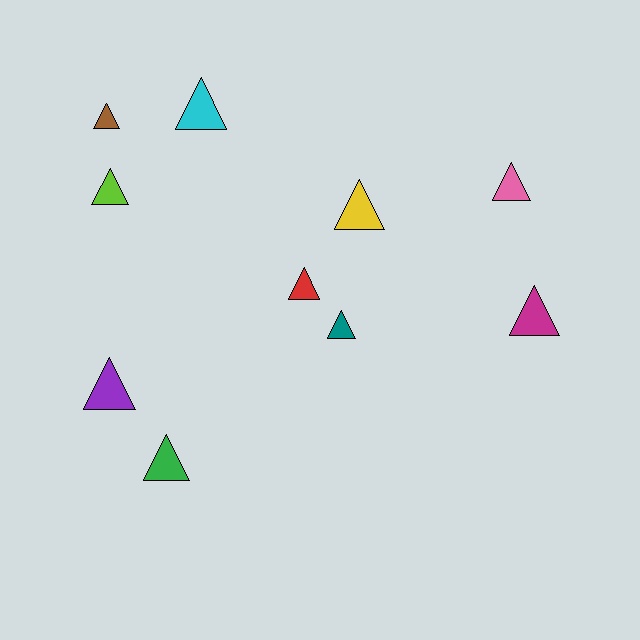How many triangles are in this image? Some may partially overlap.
There are 10 triangles.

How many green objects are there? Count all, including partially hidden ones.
There is 1 green object.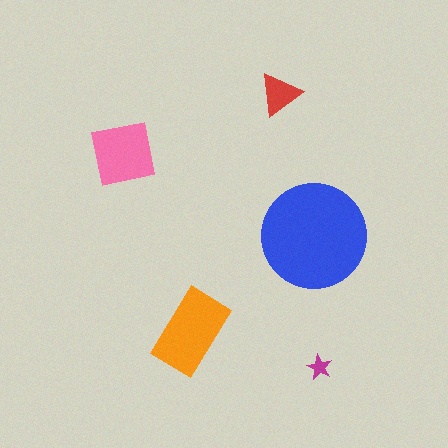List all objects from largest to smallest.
The blue circle, the orange rectangle, the pink square, the red triangle, the magenta star.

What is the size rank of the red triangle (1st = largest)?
4th.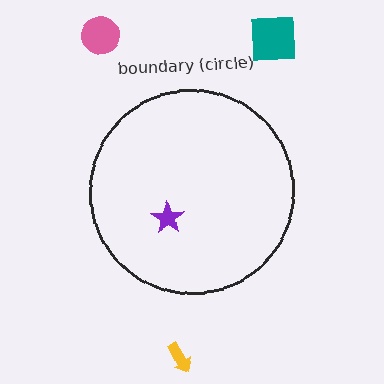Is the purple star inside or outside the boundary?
Inside.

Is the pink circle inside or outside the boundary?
Outside.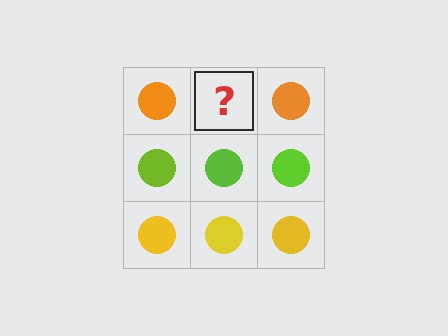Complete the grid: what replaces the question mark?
The question mark should be replaced with an orange circle.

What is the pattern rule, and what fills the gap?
The rule is that each row has a consistent color. The gap should be filled with an orange circle.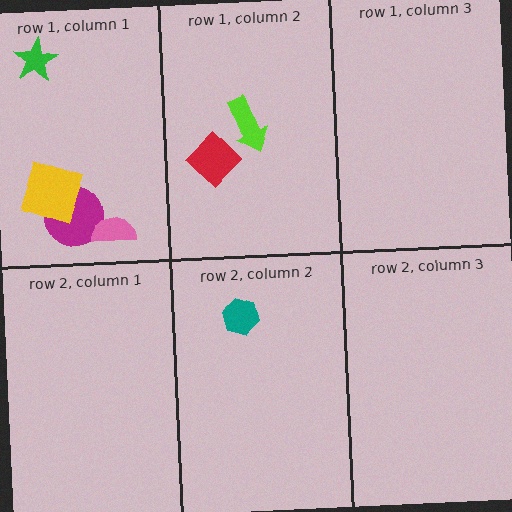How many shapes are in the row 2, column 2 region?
1.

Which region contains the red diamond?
The row 1, column 2 region.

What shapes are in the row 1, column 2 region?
The lime arrow, the red diamond.